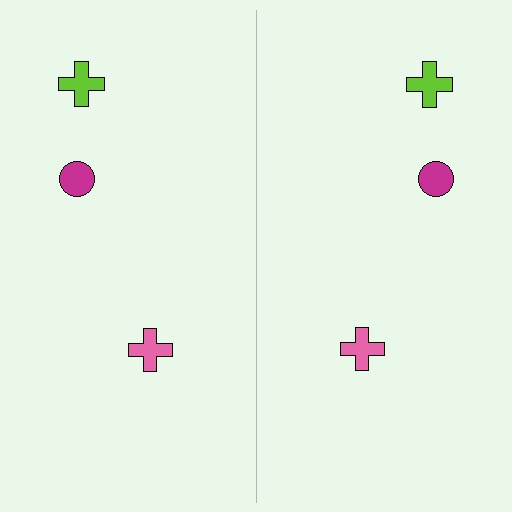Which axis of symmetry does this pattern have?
The pattern has a vertical axis of symmetry running through the center of the image.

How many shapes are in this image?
There are 6 shapes in this image.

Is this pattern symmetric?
Yes, this pattern has bilateral (reflection) symmetry.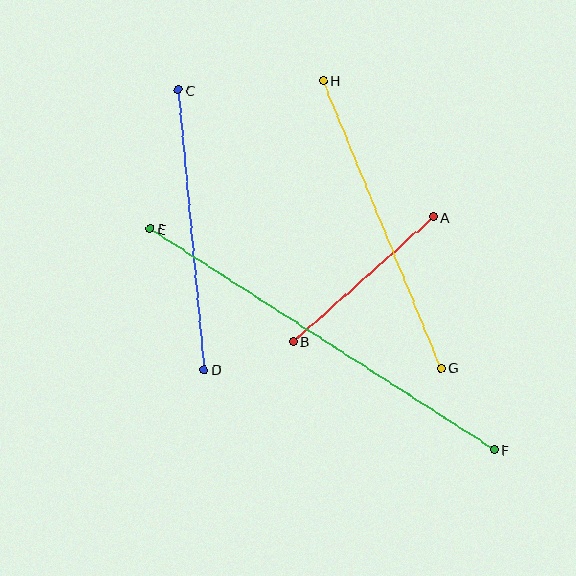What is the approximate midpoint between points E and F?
The midpoint is at approximately (322, 339) pixels.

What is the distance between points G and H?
The distance is approximately 310 pixels.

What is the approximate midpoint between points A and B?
The midpoint is at approximately (363, 279) pixels.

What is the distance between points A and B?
The distance is approximately 188 pixels.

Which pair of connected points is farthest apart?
Points E and F are farthest apart.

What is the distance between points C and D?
The distance is approximately 281 pixels.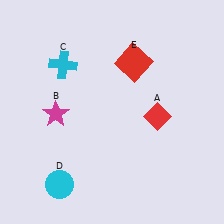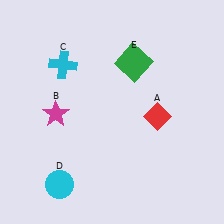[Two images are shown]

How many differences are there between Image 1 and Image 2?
There is 1 difference between the two images.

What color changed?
The square (E) changed from red in Image 1 to green in Image 2.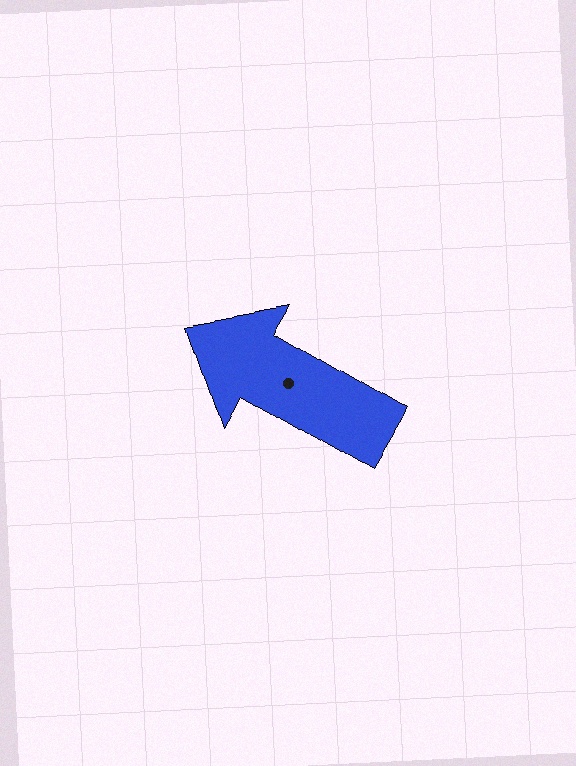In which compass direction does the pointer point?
Northwest.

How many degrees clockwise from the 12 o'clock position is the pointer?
Approximately 301 degrees.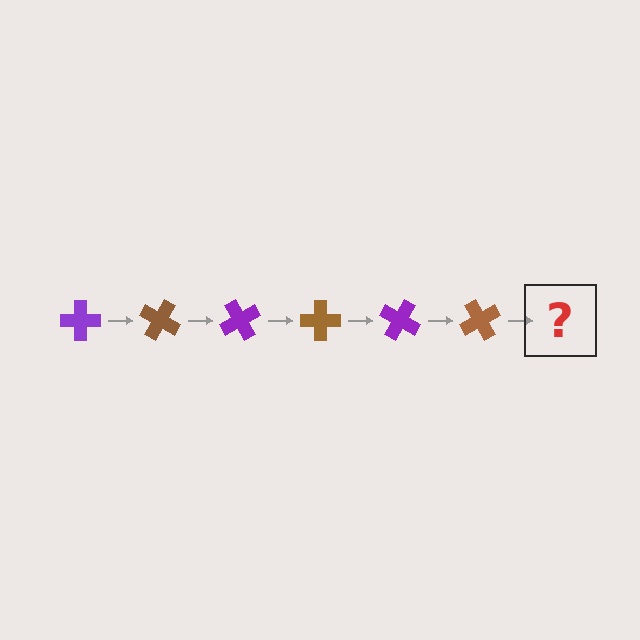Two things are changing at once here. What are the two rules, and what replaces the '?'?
The two rules are that it rotates 30 degrees each step and the color cycles through purple and brown. The '?' should be a purple cross, rotated 180 degrees from the start.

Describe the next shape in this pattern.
It should be a purple cross, rotated 180 degrees from the start.